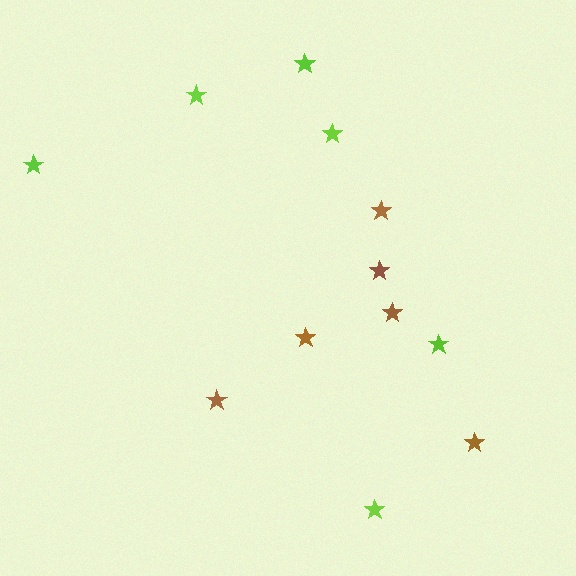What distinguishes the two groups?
There are 2 groups: one group of brown stars (6) and one group of lime stars (6).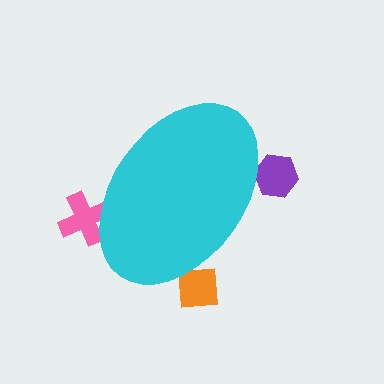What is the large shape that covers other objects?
A cyan ellipse.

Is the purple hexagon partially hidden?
Yes, the purple hexagon is partially hidden behind the cyan ellipse.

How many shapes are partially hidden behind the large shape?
3 shapes are partially hidden.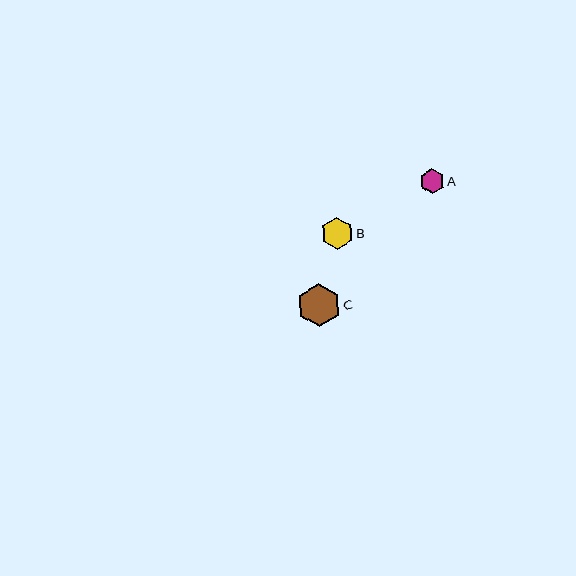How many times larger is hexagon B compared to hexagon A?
Hexagon B is approximately 1.3 times the size of hexagon A.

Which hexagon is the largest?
Hexagon C is the largest with a size of approximately 44 pixels.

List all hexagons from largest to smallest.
From largest to smallest: C, B, A.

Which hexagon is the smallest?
Hexagon A is the smallest with a size of approximately 25 pixels.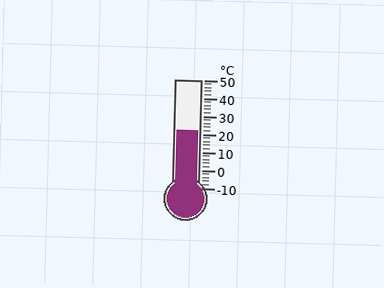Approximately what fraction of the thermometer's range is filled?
The thermometer is filled to approximately 55% of its range.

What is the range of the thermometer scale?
The thermometer scale ranges from -10°C to 50°C.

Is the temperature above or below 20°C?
The temperature is above 20°C.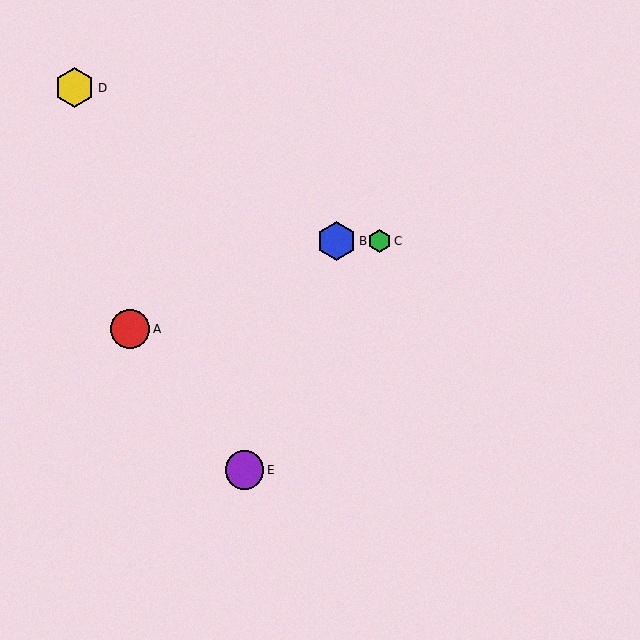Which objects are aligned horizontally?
Objects B, C are aligned horizontally.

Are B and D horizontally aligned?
No, B is at y≈241 and D is at y≈87.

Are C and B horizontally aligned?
Yes, both are at y≈241.